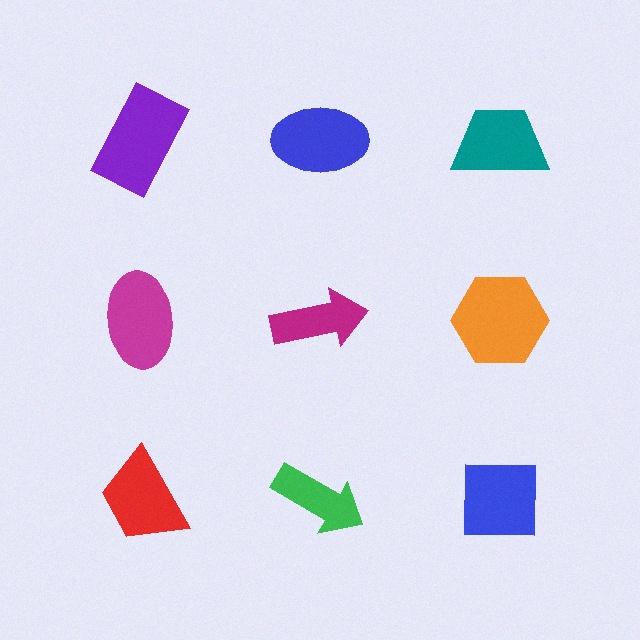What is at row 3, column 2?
A green arrow.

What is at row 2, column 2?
A magenta arrow.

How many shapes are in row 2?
3 shapes.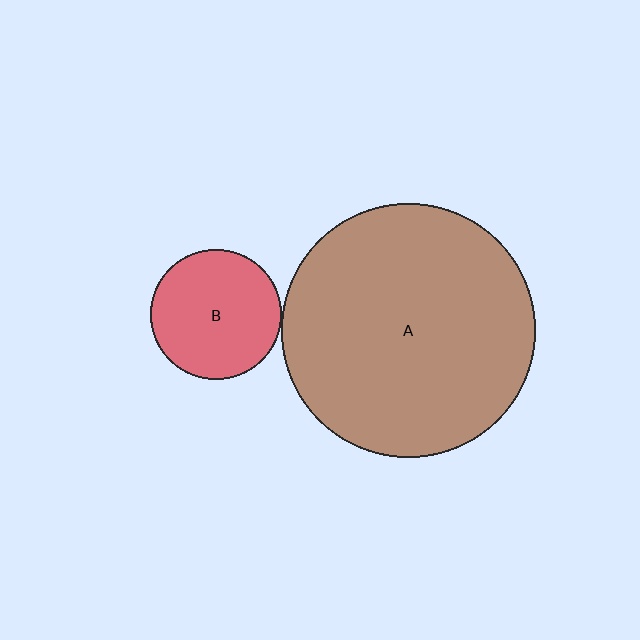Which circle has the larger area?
Circle A (brown).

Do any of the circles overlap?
No, none of the circles overlap.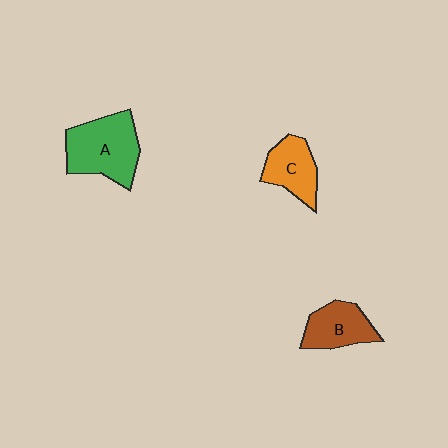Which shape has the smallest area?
Shape C (orange).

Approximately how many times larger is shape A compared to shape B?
Approximately 1.5 times.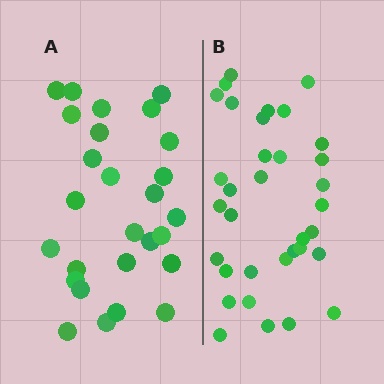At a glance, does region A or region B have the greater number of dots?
Region B (the right region) has more dots.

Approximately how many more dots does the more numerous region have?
Region B has roughly 8 or so more dots than region A.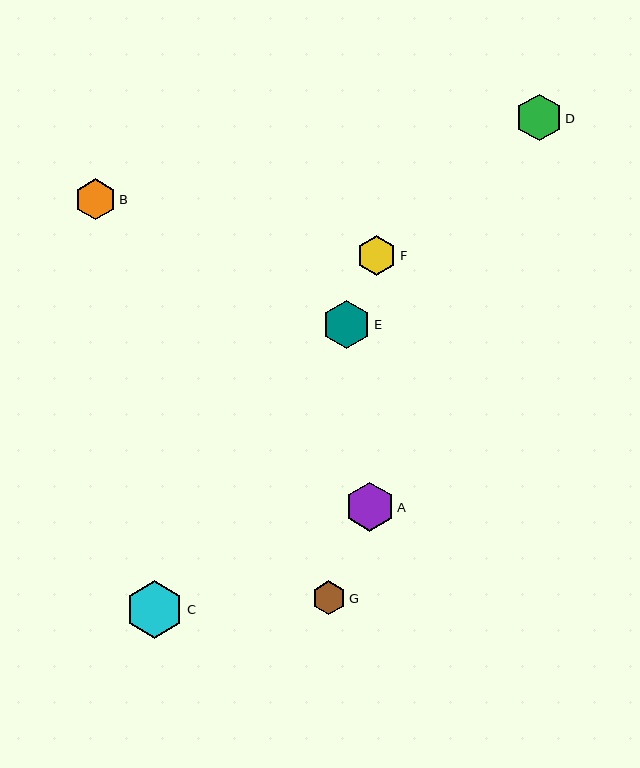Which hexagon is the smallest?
Hexagon G is the smallest with a size of approximately 34 pixels.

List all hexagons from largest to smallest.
From largest to smallest: C, A, E, D, B, F, G.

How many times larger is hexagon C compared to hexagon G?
Hexagon C is approximately 1.7 times the size of hexagon G.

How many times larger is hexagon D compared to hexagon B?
Hexagon D is approximately 1.1 times the size of hexagon B.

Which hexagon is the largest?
Hexagon C is the largest with a size of approximately 58 pixels.